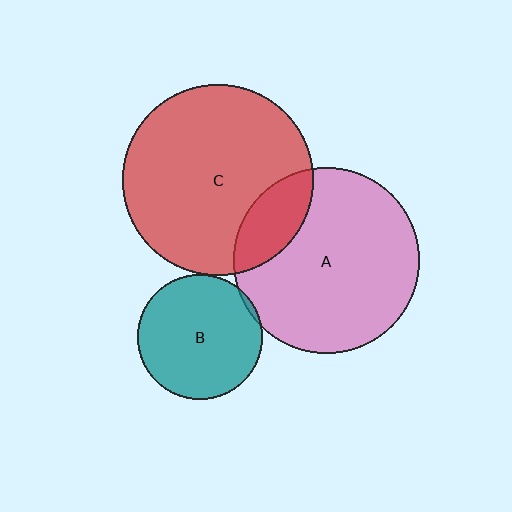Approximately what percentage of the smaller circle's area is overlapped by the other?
Approximately 5%.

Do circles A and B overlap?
Yes.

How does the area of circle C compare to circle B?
Approximately 2.3 times.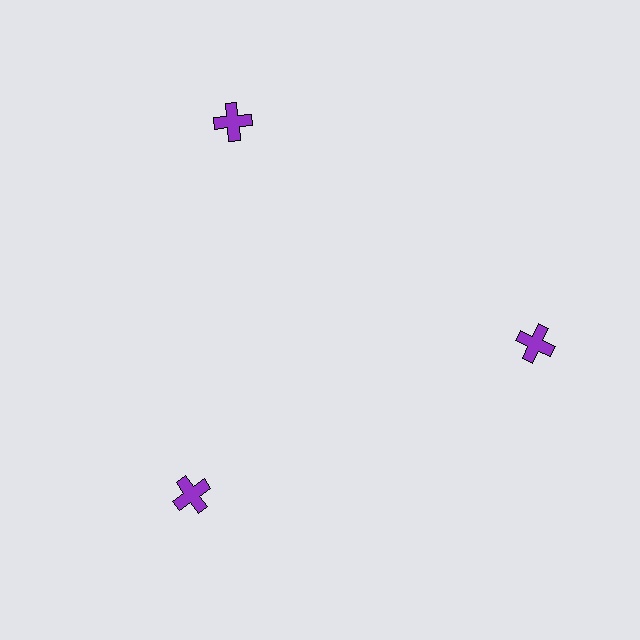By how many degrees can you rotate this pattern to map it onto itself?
The pattern maps onto itself every 120 degrees of rotation.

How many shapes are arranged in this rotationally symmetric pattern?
There are 3 shapes, arranged in 3 groups of 1.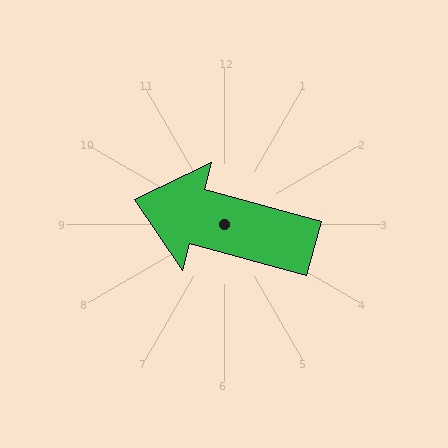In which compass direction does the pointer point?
West.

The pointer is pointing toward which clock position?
Roughly 10 o'clock.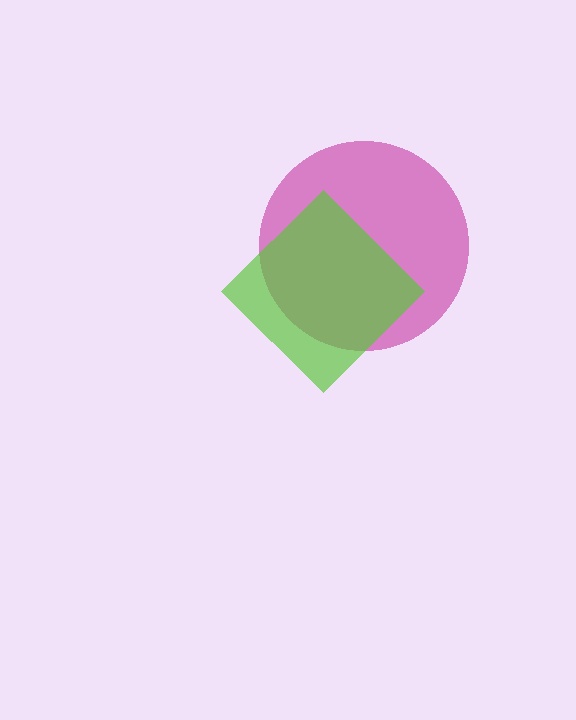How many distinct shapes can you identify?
There are 2 distinct shapes: a magenta circle, a lime diamond.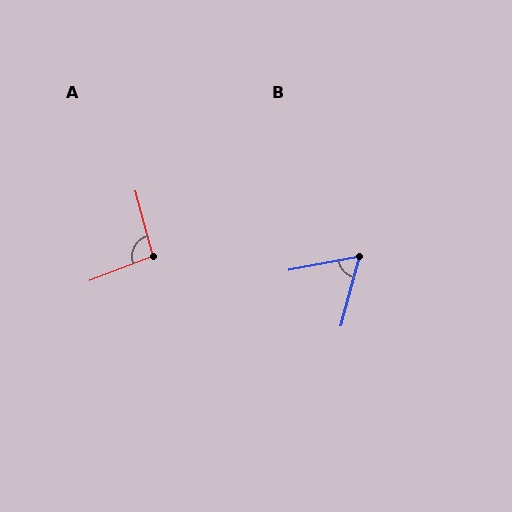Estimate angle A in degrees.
Approximately 96 degrees.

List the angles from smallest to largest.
B (65°), A (96°).